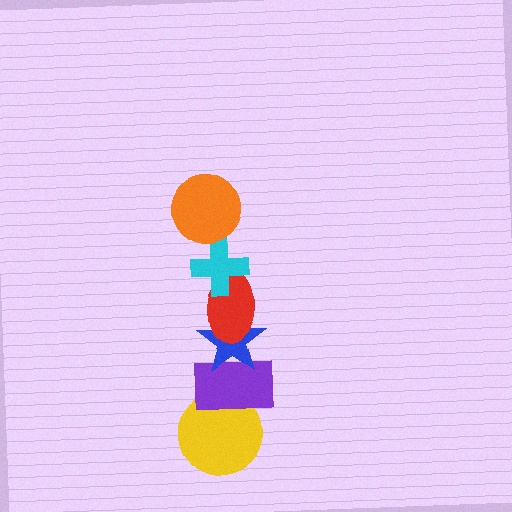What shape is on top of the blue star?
The red ellipse is on top of the blue star.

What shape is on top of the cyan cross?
The orange circle is on top of the cyan cross.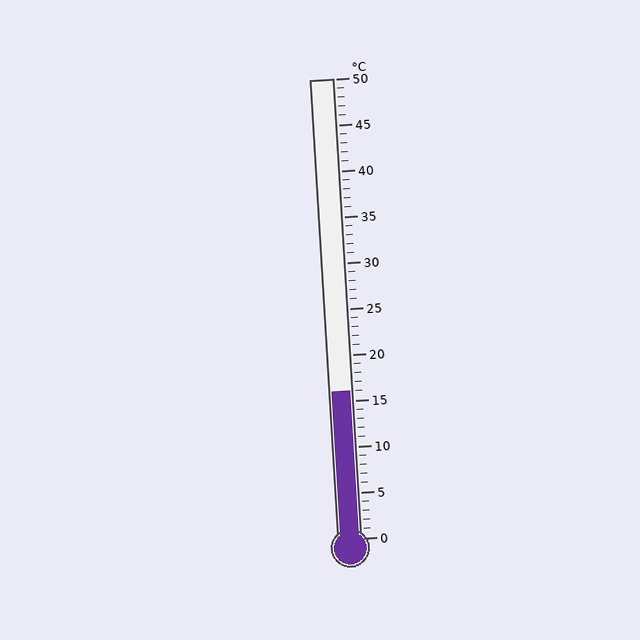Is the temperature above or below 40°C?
The temperature is below 40°C.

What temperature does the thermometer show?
The thermometer shows approximately 16°C.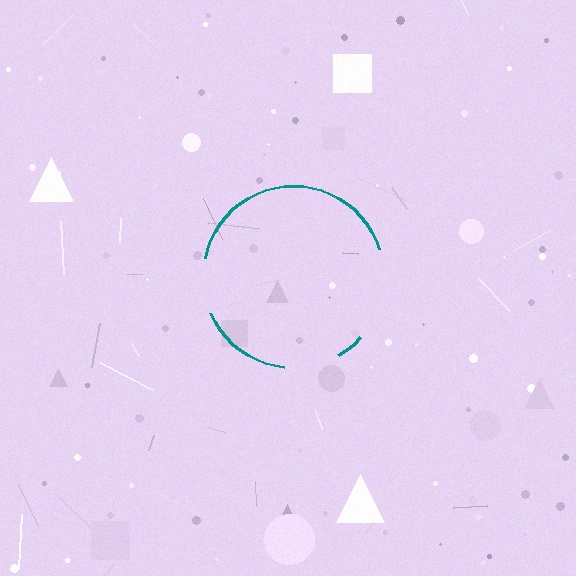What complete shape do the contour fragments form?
The contour fragments form a circle.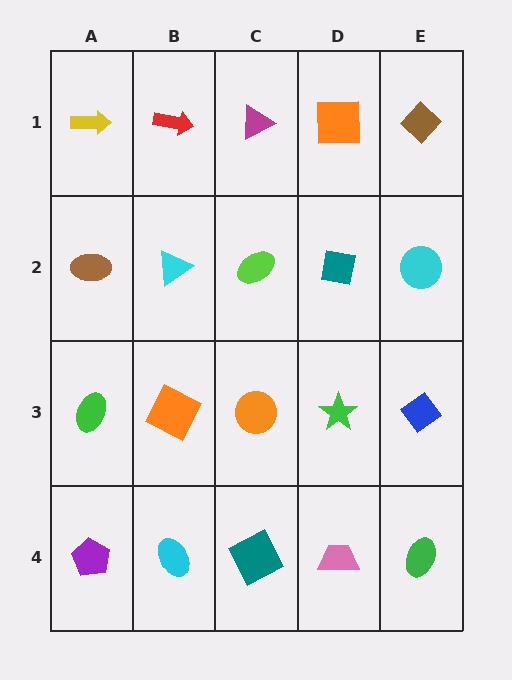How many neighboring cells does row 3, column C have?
4.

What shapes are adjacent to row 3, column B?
A cyan triangle (row 2, column B), a cyan ellipse (row 4, column B), a green ellipse (row 3, column A), an orange circle (row 3, column C).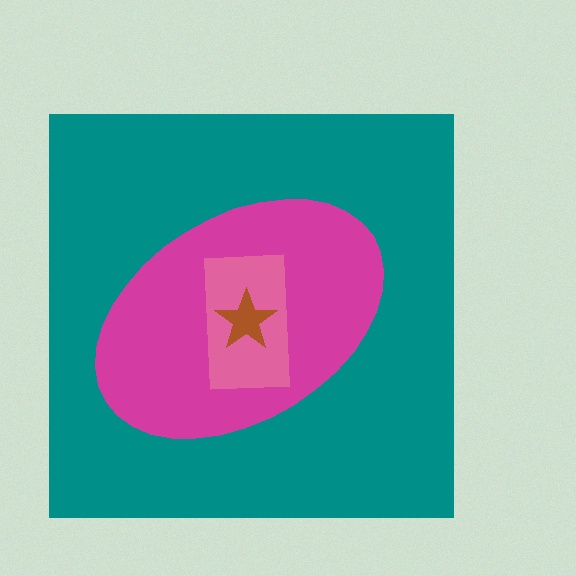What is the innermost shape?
The brown star.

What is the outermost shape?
The teal square.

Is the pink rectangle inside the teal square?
Yes.